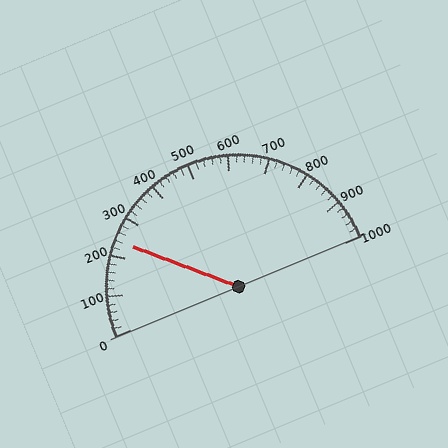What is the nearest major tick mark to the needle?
The nearest major tick mark is 200.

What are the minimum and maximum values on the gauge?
The gauge ranges from 0 to 1000.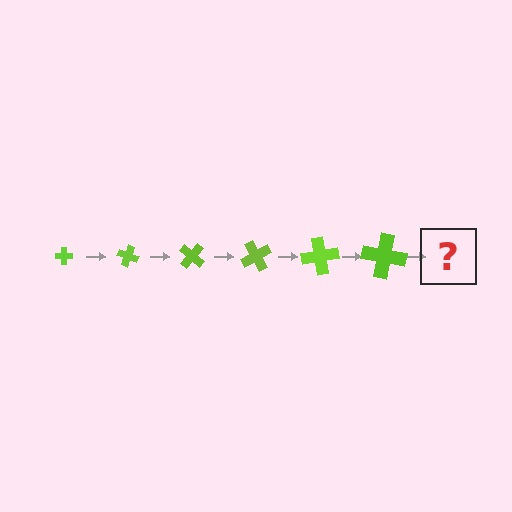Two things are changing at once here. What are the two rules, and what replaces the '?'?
The two rules are that the cross grows larger each step and it rotates 20 degrees each step. The '?' should be a cross, larger than the previous one and rotated 120 degrees from the start.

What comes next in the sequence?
The next element should be a cross, larger than the previous one and rotated 120 degrees from the start.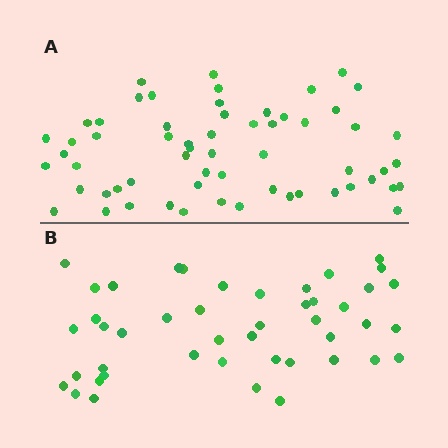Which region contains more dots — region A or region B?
Region A (the top region) has more dots.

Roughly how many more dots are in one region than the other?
Region A has approximately 15 more dots than region B.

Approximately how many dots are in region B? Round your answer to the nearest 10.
About 40 dots. (The exact count is 45, which rounds to 40.)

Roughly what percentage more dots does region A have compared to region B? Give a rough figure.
About 35% more.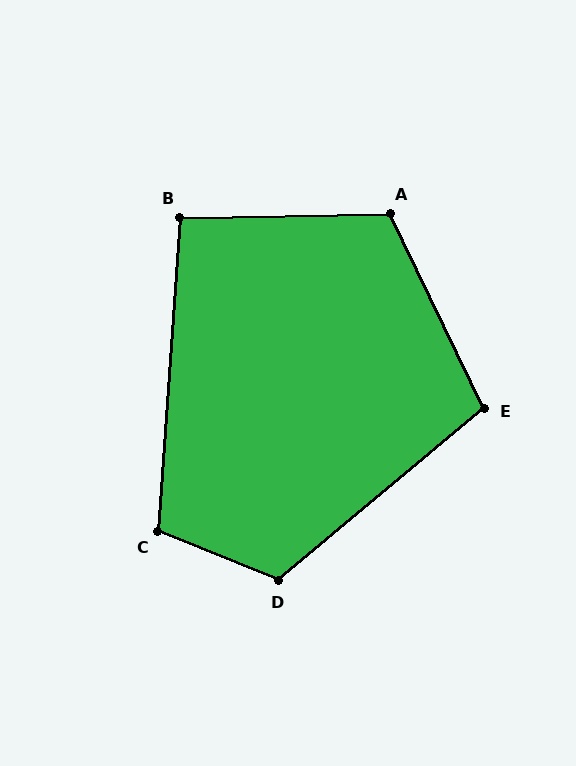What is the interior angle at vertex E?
Approximately 104 degrees (obtuse).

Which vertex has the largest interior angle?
D, at approximately 118 degrees.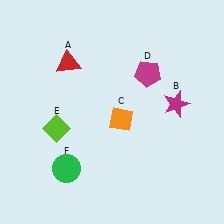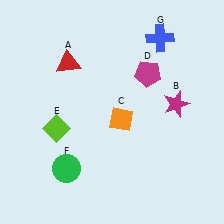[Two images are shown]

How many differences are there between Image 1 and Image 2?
There is 1 difference between the two images.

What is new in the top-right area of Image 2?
A blue cross (G) was added in the top-right area of Image 2.